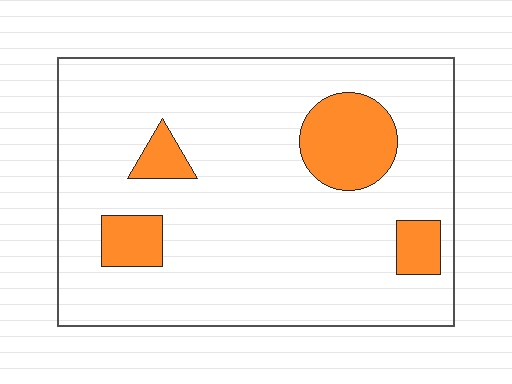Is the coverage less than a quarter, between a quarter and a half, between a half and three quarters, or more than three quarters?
Less than a quarter.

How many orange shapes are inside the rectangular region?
4.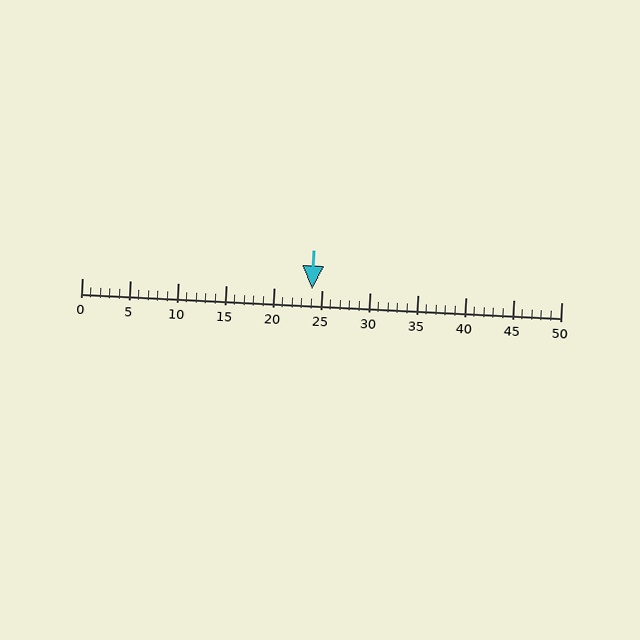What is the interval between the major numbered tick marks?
The major tick marks are spaced 5 units apart.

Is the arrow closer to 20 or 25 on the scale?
The arrow is closer to 25.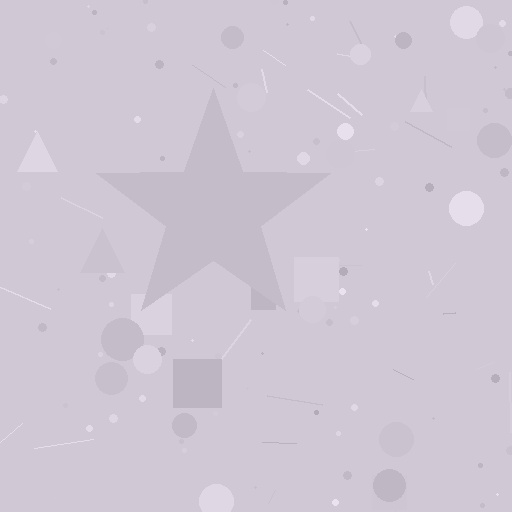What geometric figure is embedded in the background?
A star is embedded in the background.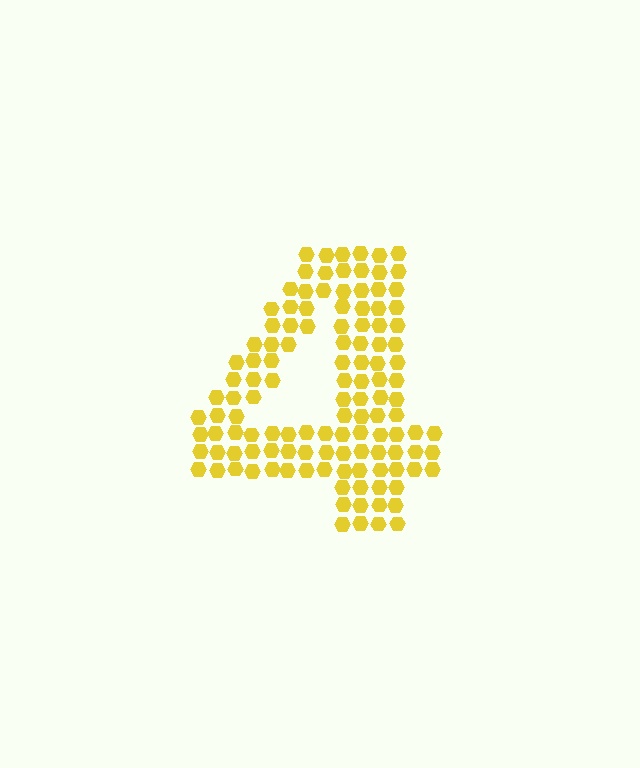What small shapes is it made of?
It is made of small hexagons.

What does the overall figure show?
The overall figure shows the digit 4.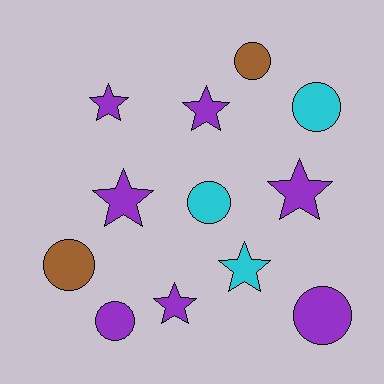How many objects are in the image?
There are 12 objects.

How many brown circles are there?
There are 2 brown circles.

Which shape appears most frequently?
Circle, with 6 objects.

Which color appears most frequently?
Purple, with 7 objects.